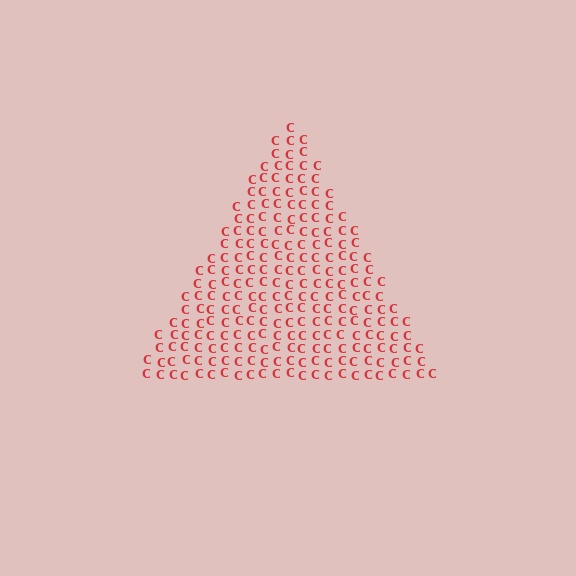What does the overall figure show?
The overall figure shows a triangle.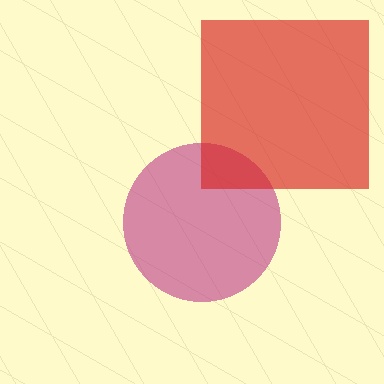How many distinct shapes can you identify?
There are 2 distinct shapes: a magenta circle, a red square.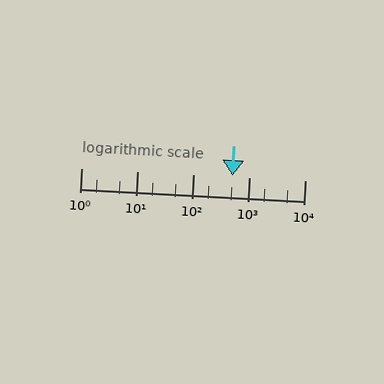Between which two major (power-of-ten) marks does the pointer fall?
The pointer is between 100 and 1000.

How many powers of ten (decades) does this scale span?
The scale spans 4 decades, from 1 to 10000.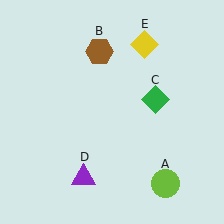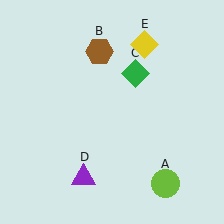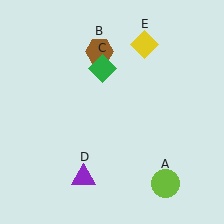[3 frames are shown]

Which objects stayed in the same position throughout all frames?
Lime circle (object A) and brown hexagon (object B) and purple triangle (object D) and yellow diamond (object E) remained stationary.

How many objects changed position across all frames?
1 object changed position: green diamond (object C).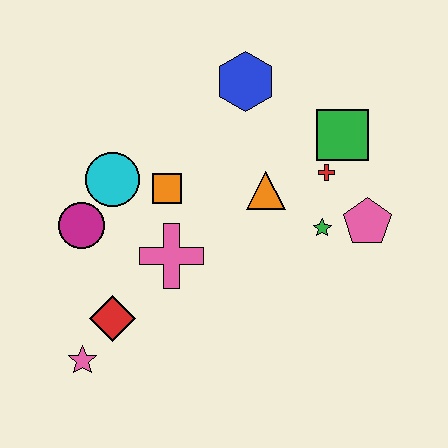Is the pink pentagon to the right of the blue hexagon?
Yes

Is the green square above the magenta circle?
Yes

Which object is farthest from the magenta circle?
The pink pentagon is farthest from the magenta circle.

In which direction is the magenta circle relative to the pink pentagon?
The magenta circle is to the left of the pink pentagon.